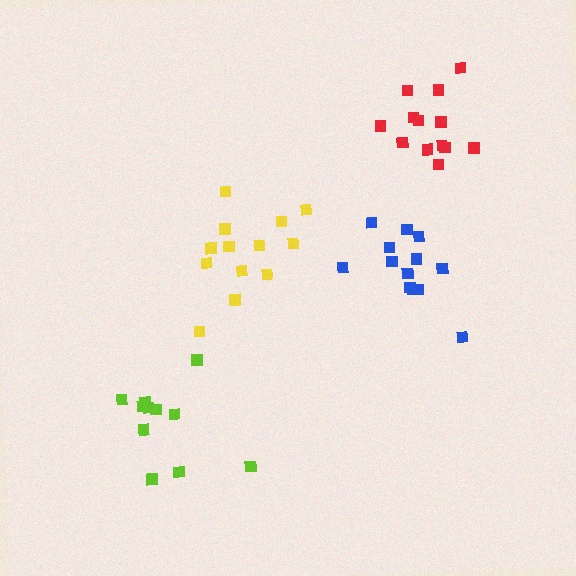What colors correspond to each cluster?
The clusters are colored: lime, red, yellow, blue.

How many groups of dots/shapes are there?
There are 4 groups.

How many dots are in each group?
Group 1: 11 dots, Group 2: 13 dots, Group 3: 13 dots, Group 4: 13 dots (50 total).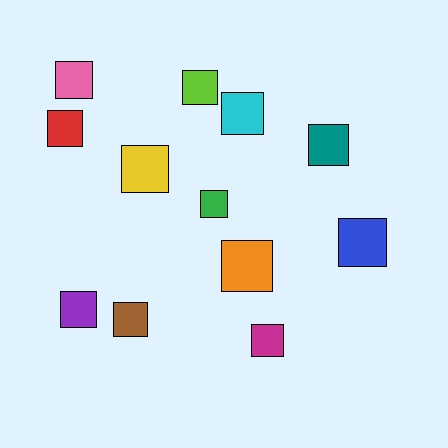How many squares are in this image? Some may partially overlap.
There are 12 squares.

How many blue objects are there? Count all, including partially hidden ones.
There is 1 blue object.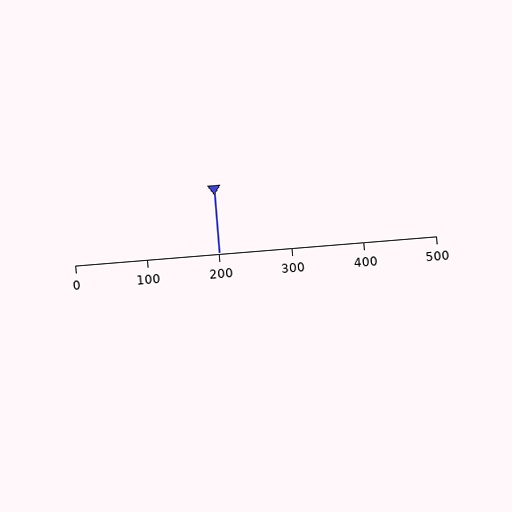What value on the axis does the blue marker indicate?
The marker indicates approximately 200.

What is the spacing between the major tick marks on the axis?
The major ticks are spaced 100 apart.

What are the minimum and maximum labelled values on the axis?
The axis runs from 0 to 500.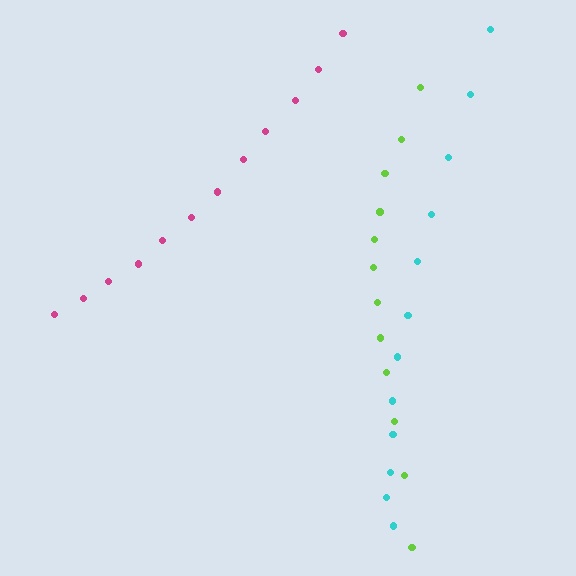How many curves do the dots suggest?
There are 3 distinct paths.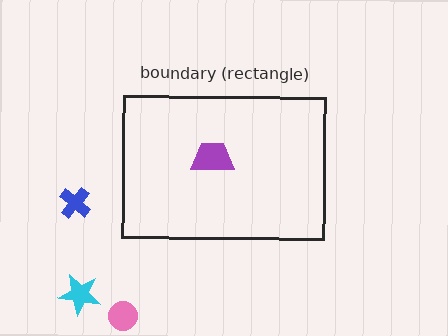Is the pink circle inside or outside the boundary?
Outside.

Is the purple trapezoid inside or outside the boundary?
Inside.